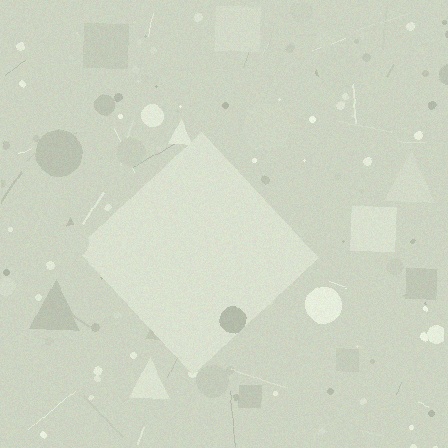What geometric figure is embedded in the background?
A diamond is embedded in the background.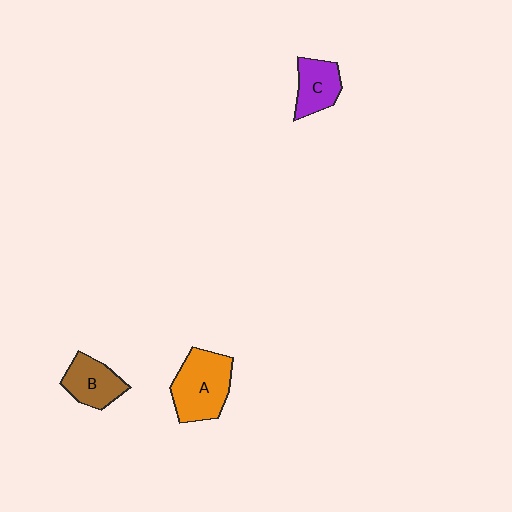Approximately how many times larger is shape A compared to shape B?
Approximately 1.5 times.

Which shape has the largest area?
Shape A (orange).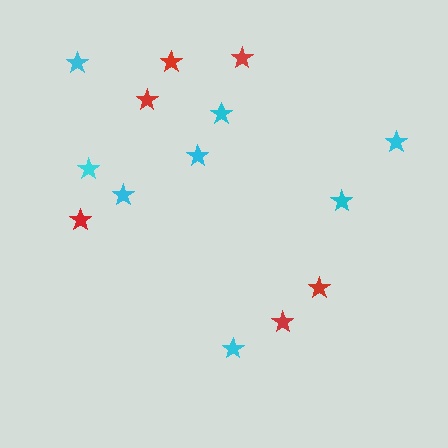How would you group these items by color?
There are 2 groups: one group of cyan stars (8) and one group of red stars (6).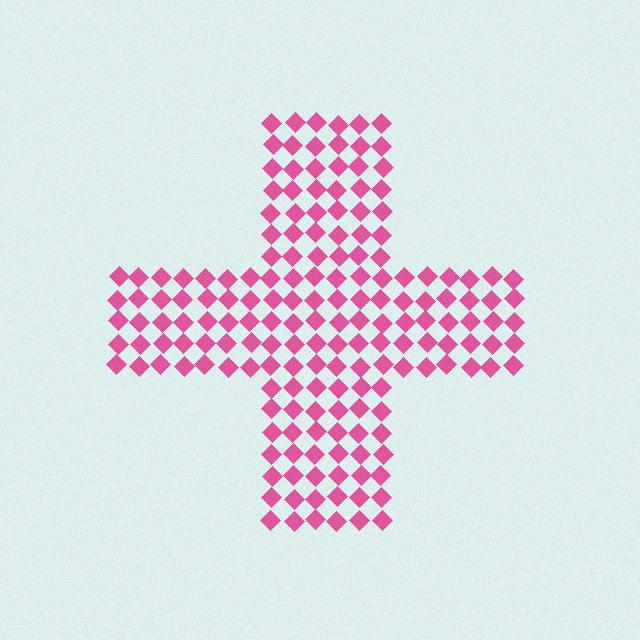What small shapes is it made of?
It is made of small diamonds.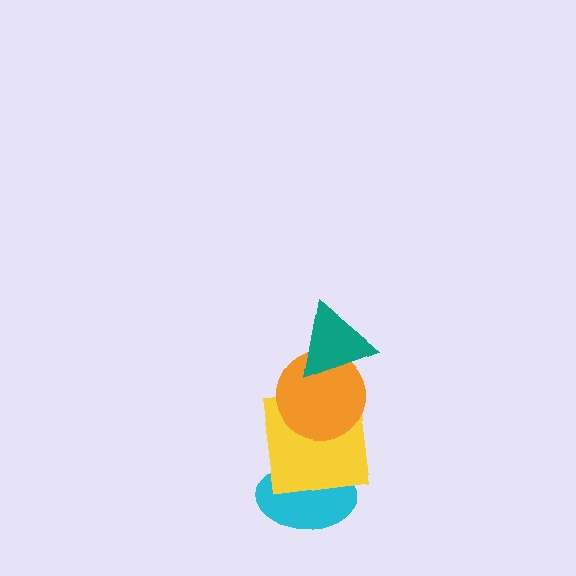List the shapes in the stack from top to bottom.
From top to bottom: the teal triangle, the orange circle, the yellow square, the cyan ellipse.